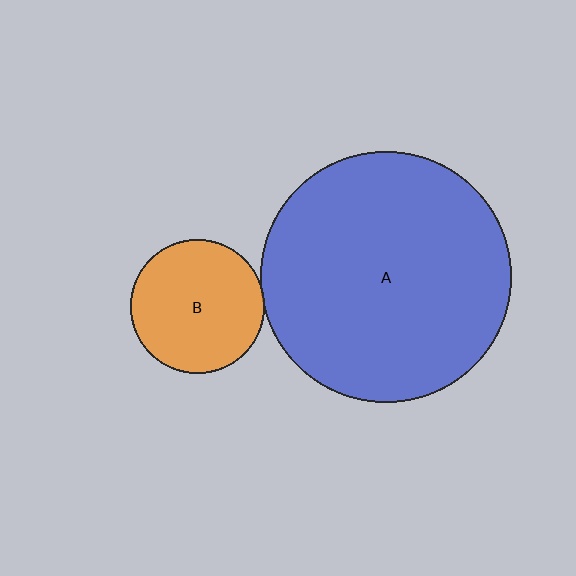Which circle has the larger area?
Circle A (blue).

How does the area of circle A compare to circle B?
Approximately 3.5 times.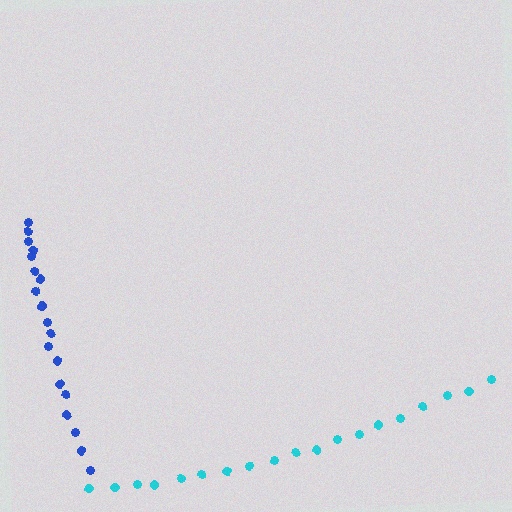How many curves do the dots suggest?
There are 2 distinct paths.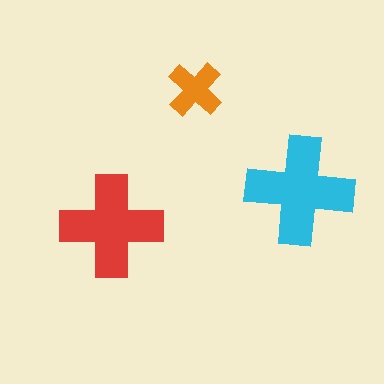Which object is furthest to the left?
The red cross is leftmost.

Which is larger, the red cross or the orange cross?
The red one.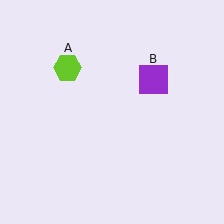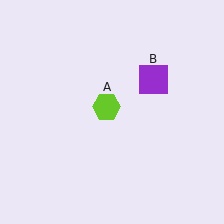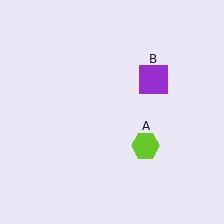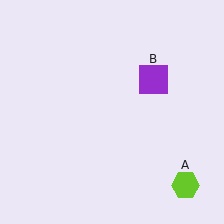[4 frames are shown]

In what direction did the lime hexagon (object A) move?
The lime hexagon (object A) moved down and to the right.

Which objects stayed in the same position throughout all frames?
Purple square (object B) remained stationary.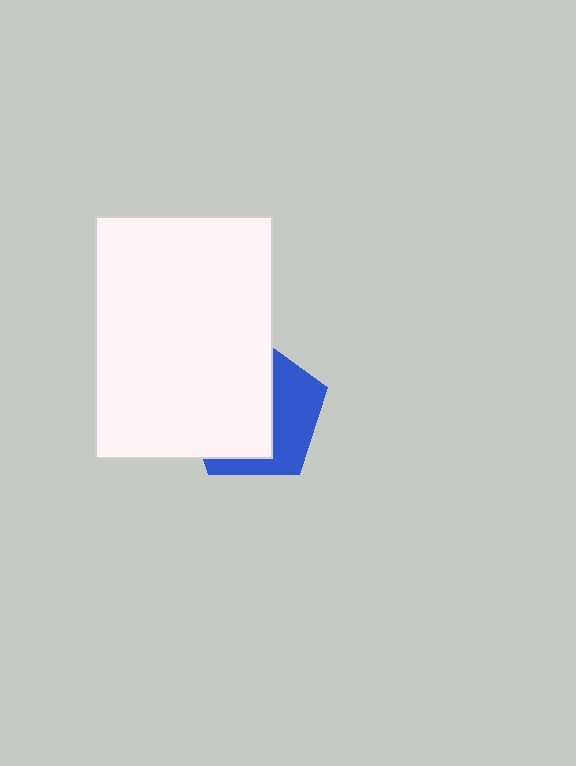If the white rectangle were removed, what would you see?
You would see the complete blue pentagon.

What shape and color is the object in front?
The object in front is a white rectangle.